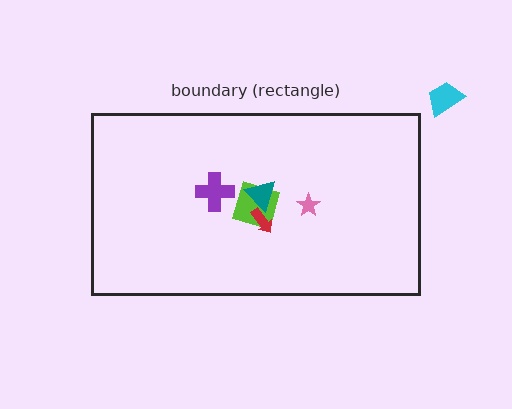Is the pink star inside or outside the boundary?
Inside.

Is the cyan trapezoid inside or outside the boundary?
Outside.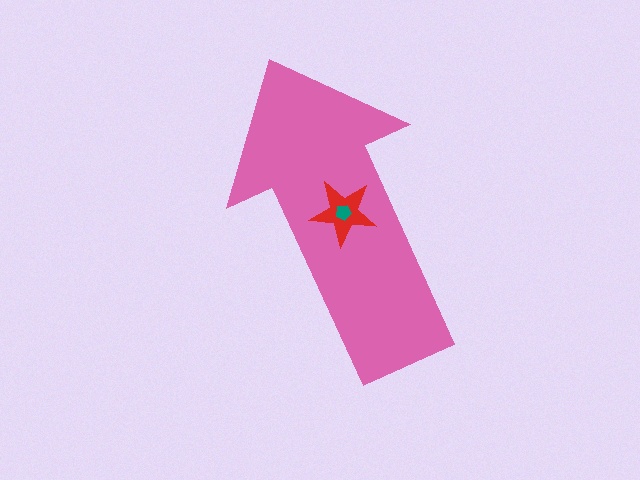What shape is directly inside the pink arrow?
The red star.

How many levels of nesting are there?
3.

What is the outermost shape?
The pink arrow.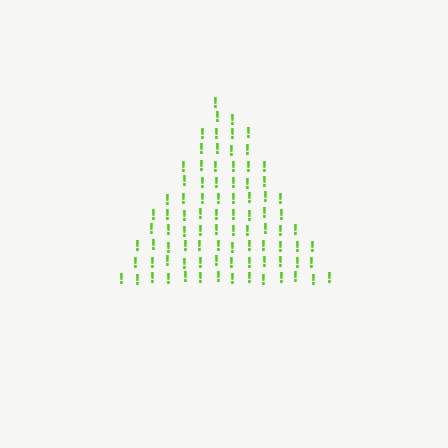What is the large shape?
The large shape is a triangle.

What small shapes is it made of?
It is made of small exclamation marks.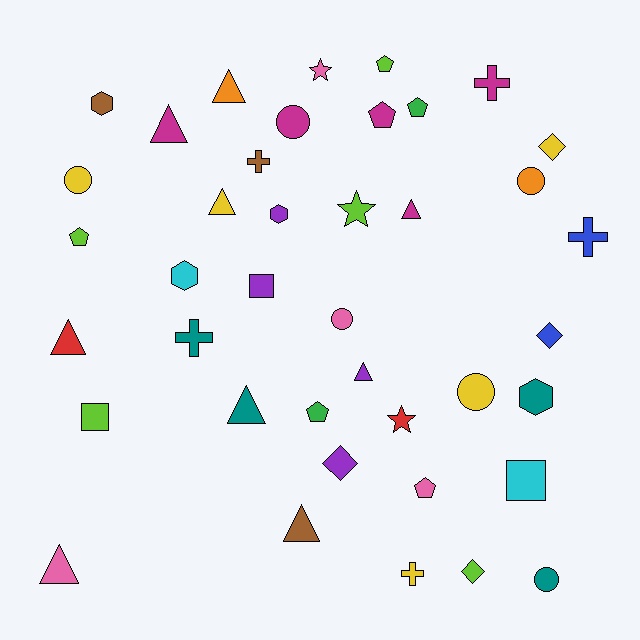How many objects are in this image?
There are 40 objects.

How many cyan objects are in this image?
There are 2 cyan objects.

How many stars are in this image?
There are 3 stars.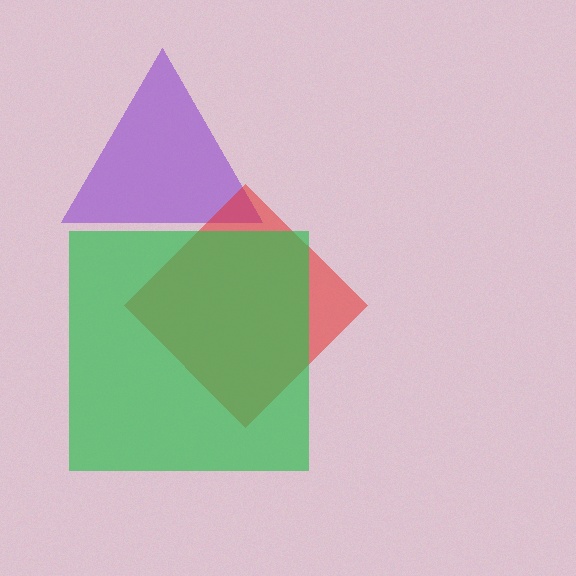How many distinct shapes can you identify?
There are 3 distinct shapes: a purple triangle, a red diamond, a green square.